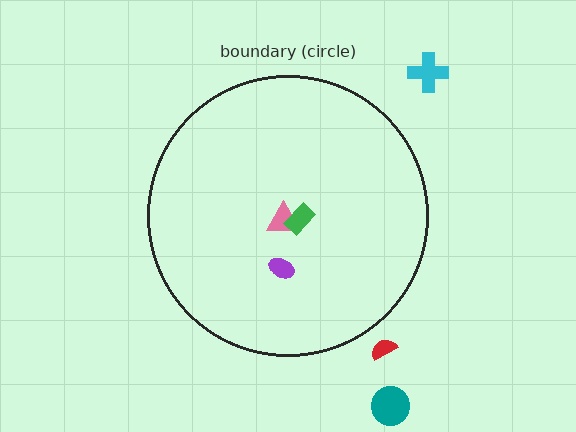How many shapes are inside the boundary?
3 inside, 3 outside.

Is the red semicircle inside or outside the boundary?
Outside.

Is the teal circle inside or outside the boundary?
Outside.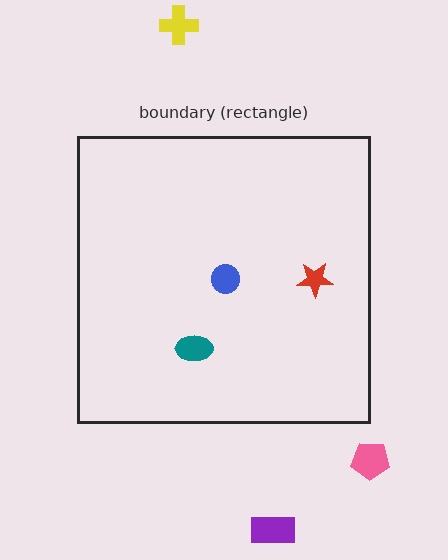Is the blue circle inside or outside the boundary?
Inside.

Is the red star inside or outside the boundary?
Inside.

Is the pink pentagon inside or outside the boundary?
Outside.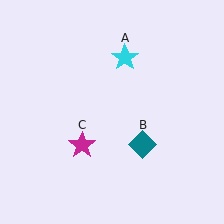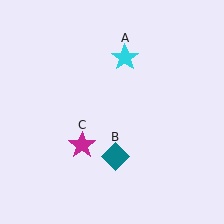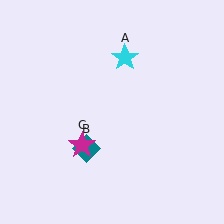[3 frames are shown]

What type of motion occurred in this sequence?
The teal diamond (object B) rotated clockwise around the center of the scene.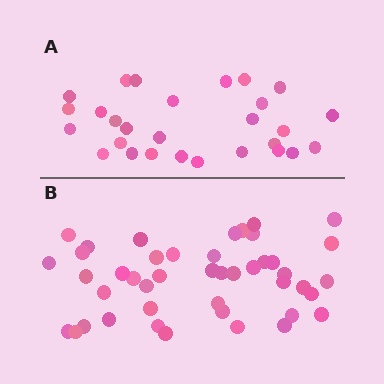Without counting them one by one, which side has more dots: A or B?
Region B (the bottom region) has more dots.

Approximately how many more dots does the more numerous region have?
Region B has approximately 15 more dots than region A.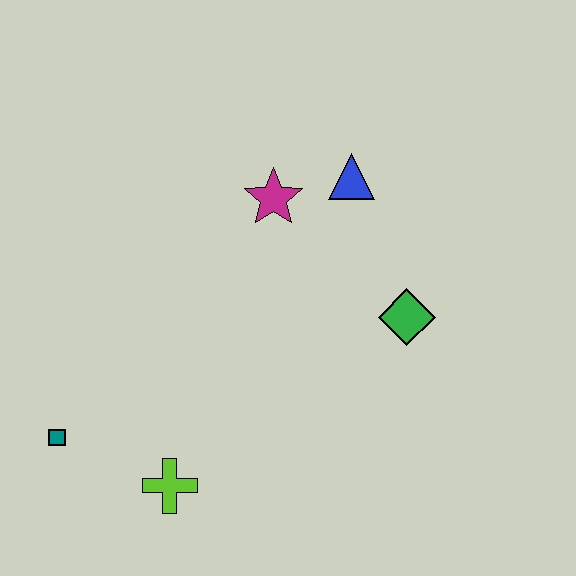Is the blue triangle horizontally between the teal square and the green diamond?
Yes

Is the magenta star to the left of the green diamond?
Yes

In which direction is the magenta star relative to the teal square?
The magenta star is above the teal square.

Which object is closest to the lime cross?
The teal square is closest to the lime cross.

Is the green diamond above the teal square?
Yes